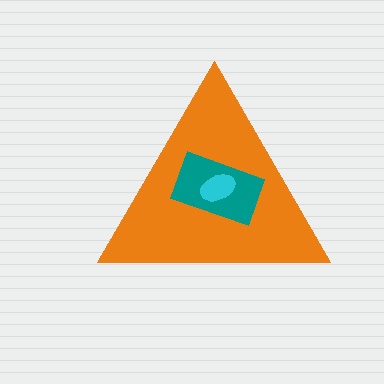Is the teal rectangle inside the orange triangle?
Yes.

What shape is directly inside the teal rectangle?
The cyan ellipse.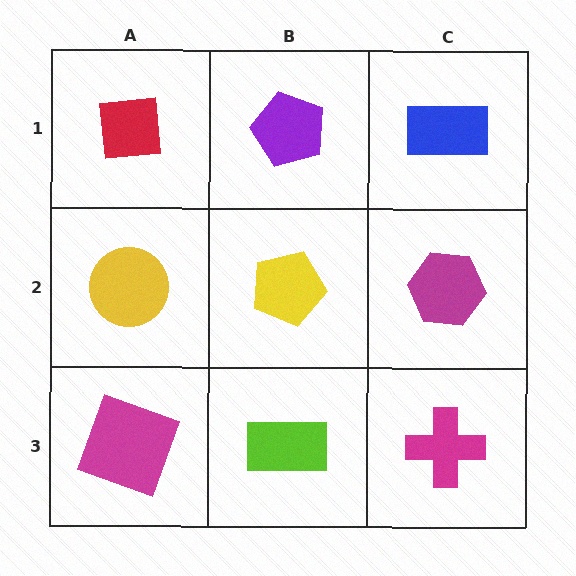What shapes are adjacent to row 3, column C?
A magenta hexagon (row 2, column C), a lime rectangle (row 3, column B).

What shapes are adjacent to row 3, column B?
A yellow pentagon (row 2, column B), a magenta square (row 3, column A), a magenta cross (row 3, column C).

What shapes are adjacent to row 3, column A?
A yellow circle (row 2, column A), a lime rectangle (row 3, column B).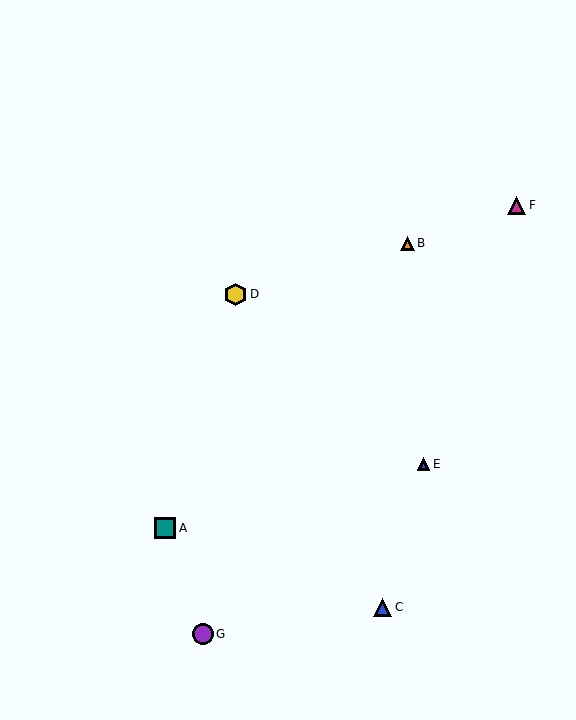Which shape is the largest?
The yellow hexagon (labeled D) is the largest.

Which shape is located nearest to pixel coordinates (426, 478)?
The blue triangle (labeled E) at (424, 464) is nearest to that location.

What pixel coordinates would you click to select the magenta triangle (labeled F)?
Click at (517, 205) to select the magenta triangle F.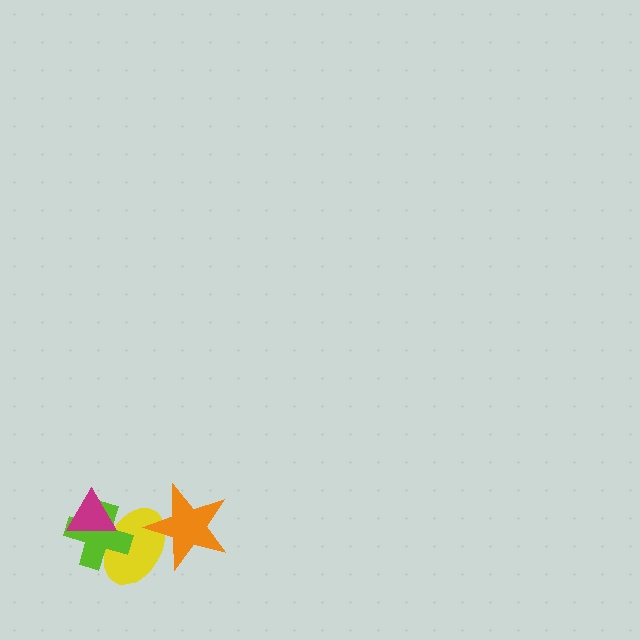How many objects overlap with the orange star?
1 object overlaps with the orange star.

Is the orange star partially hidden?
No, no other shape covers it.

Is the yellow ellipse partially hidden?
Yes, it is partially covered by another shape.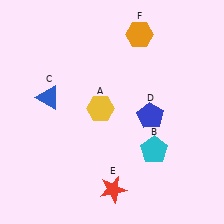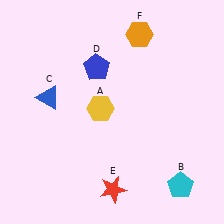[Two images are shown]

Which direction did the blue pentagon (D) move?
The blue pentagon (D) moved left.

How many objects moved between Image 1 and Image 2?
2 objects moved between the two images.